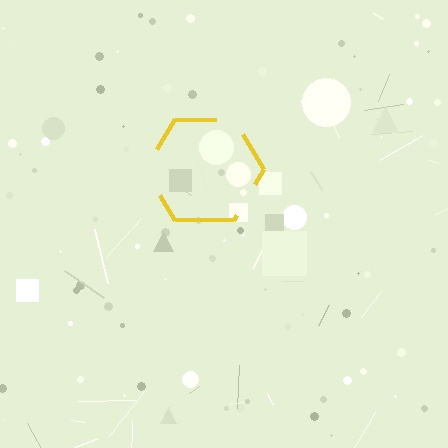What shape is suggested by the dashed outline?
The dashed outline suggests a hexagon.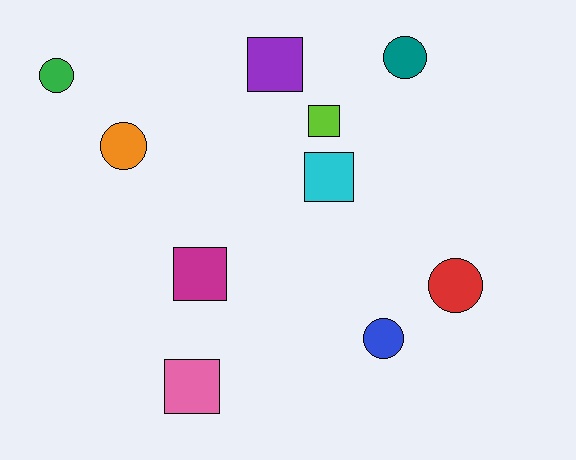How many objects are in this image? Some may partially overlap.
There are 10 objects.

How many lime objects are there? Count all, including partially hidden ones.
There is 1 lime object.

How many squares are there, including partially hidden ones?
There are 5 squares.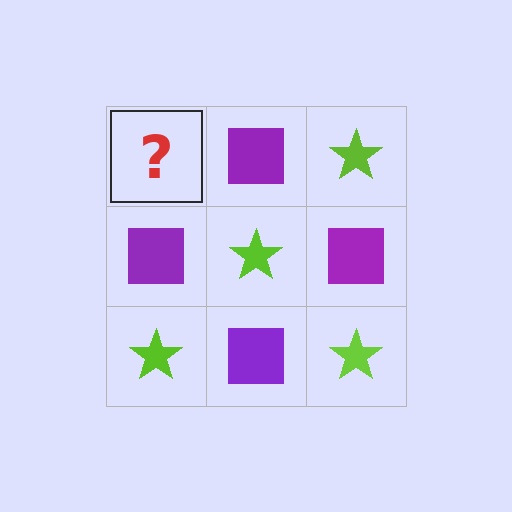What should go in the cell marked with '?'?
The missing cell should contain a lime star.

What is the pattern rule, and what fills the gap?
The rule is that it alternates lime star and purple square in a checkerboard pattern. The gap should be filled with a lime star.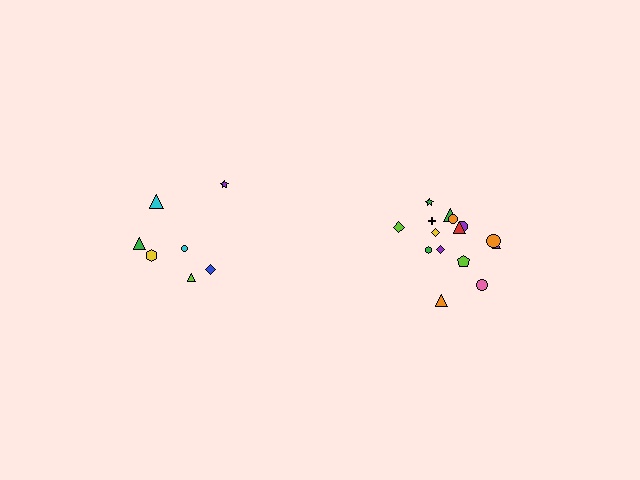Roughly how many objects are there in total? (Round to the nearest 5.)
Roughly 20 objects in total.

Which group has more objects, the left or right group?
The right group.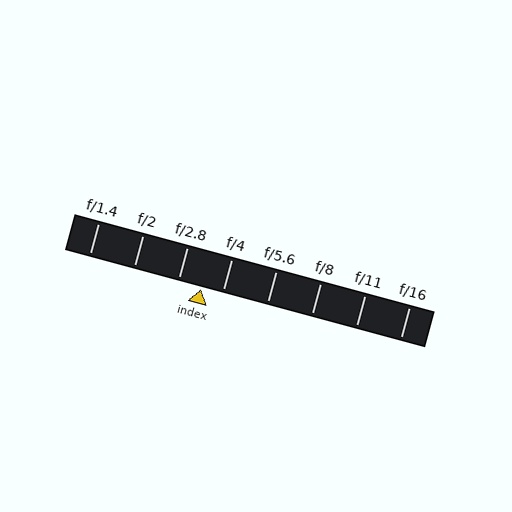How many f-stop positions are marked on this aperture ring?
There are 8 f-stop positions marked.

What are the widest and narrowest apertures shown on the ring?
The widest aperture shown is f/1.4 and the narrowest is f/16.